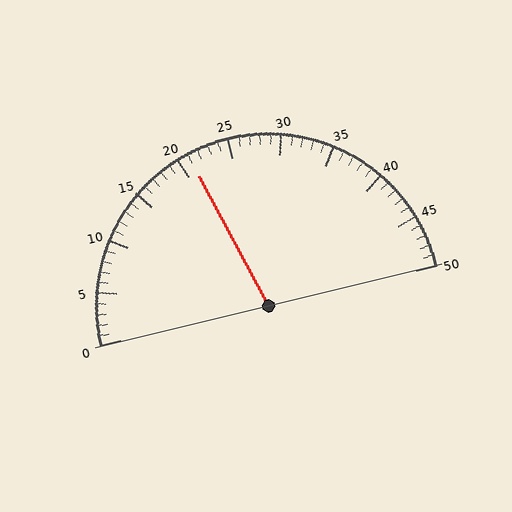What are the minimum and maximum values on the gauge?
The gauge ranges from 0 to 50.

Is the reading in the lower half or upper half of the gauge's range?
The reading is in the lower half of the range (0 to 50).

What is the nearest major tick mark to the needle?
The nearest major tick mark is 20.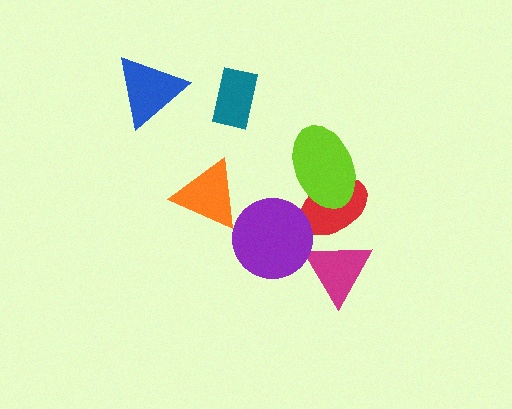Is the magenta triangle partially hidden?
Yes, it is partially covered by another shape.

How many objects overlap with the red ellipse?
3 objects overlap with the red ellipse.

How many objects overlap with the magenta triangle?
1 object overlaps with the magenta triangle.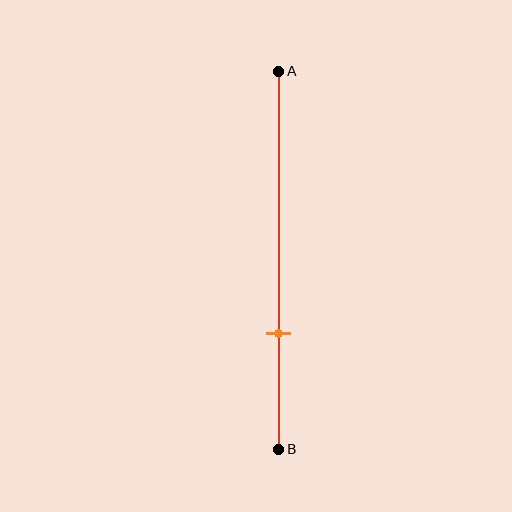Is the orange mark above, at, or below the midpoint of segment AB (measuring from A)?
The orange mark is below the midpoint of segment AB.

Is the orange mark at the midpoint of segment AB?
No, the mark is at about 70% from A, not at the 50% midpoint.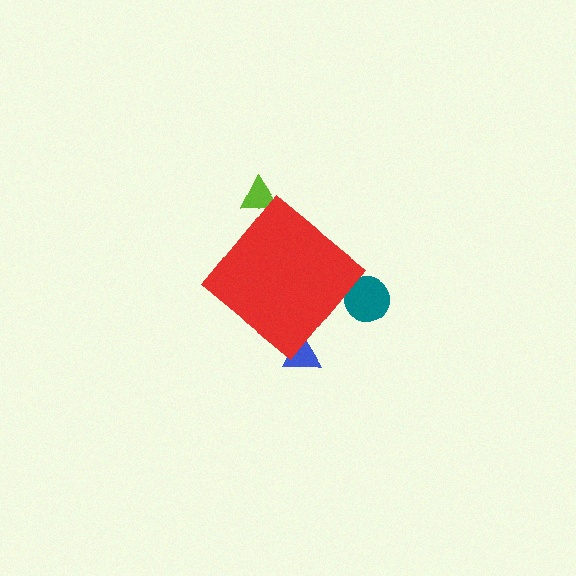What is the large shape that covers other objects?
A red diamond.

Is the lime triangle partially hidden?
Yes, the lime triangle is partially hidden behind the red diamond.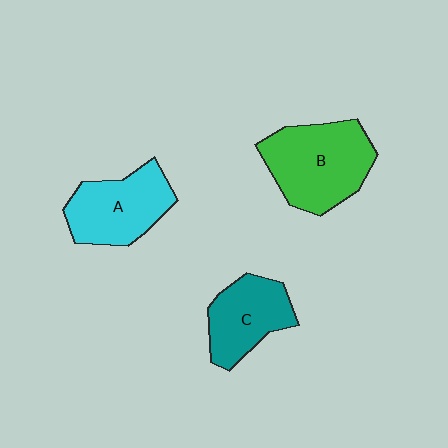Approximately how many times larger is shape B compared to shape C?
Approximately 1.4 times.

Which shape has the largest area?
Shape B (green).